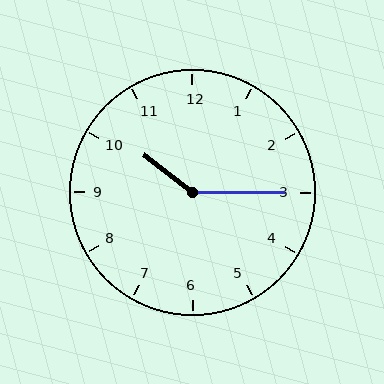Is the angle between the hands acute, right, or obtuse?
It is obtuse.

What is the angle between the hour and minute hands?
Approximately 142 degrees.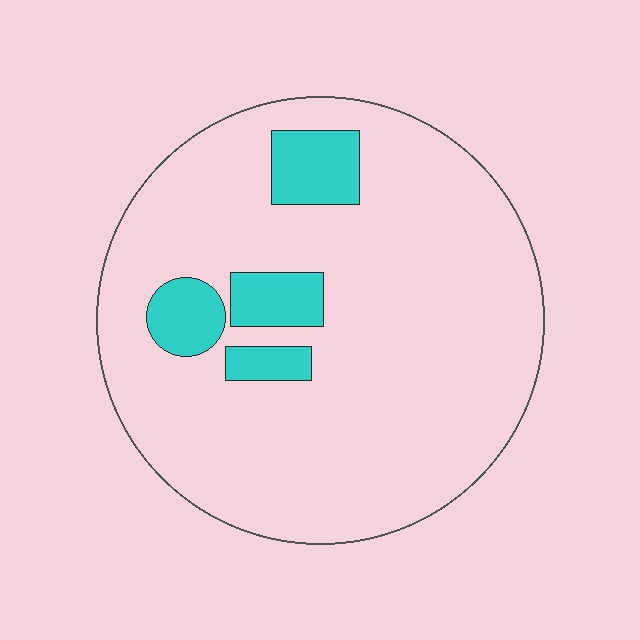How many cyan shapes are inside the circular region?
4.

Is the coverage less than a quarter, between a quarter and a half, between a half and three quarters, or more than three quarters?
Less than a quarter.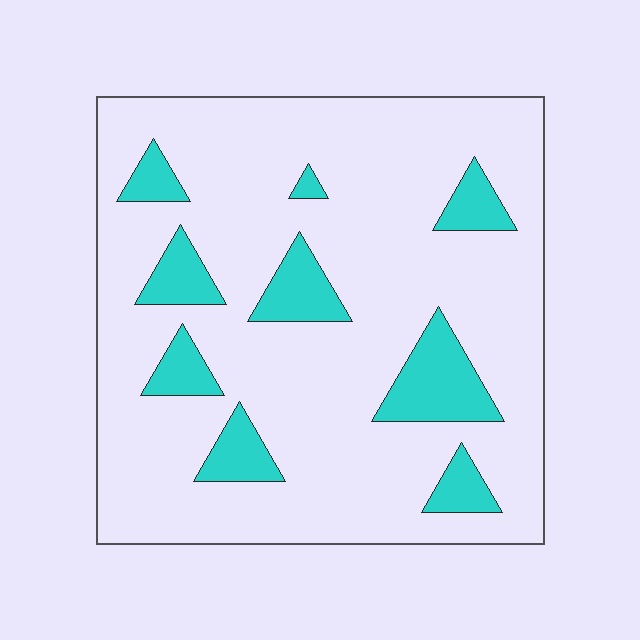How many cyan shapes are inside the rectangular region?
9.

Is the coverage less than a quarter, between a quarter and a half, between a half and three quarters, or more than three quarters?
Less than a quarter.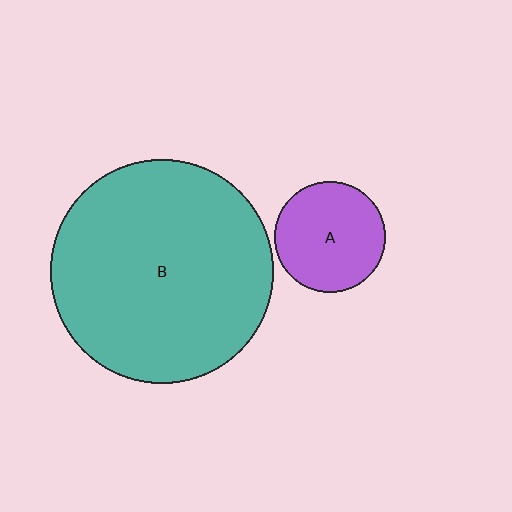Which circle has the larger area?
Circle B (teal).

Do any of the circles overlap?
No, none of the circles overlap.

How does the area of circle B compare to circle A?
Approximately 4.1 times.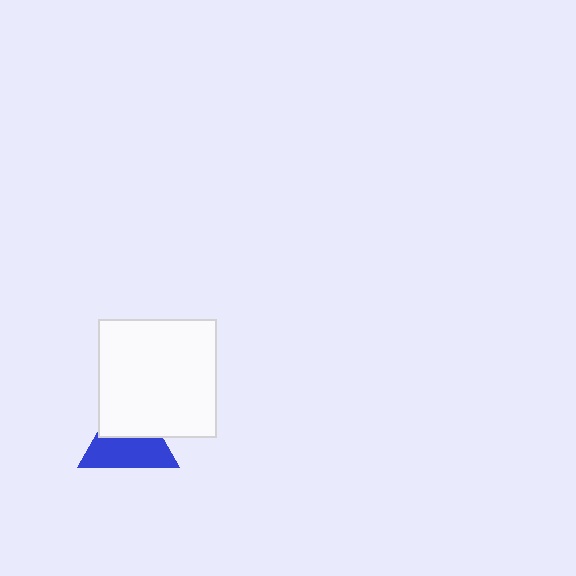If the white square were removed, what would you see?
You would see the complete blue triangle.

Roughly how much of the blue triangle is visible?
About half of it is visible (roughly 56%).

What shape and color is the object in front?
The object in front is a white square.